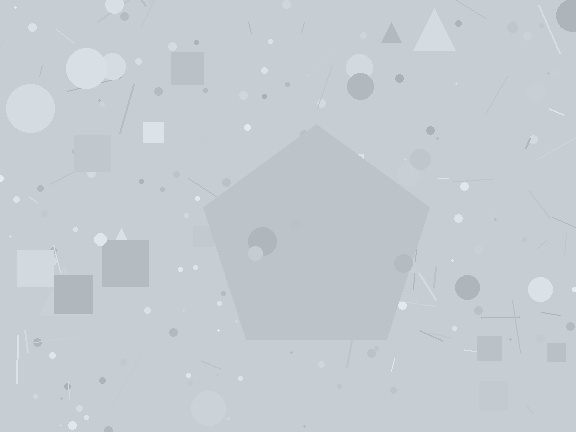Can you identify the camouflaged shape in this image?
The camouflaged shape is a pentagon.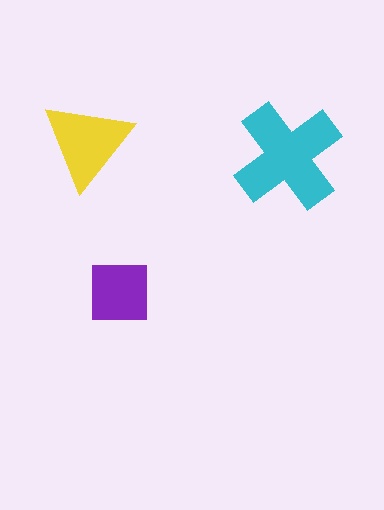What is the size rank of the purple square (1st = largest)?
3rd.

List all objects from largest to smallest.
The cyan cross, the yellow triangle, the purple square.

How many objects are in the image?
There are 3 objects in the image.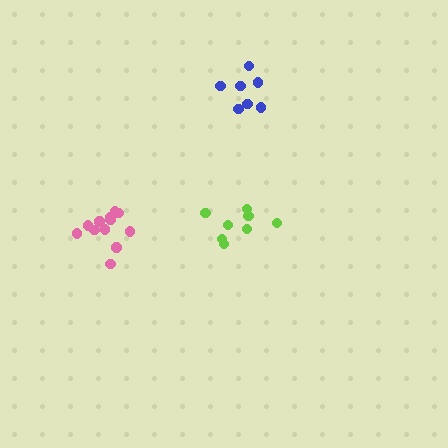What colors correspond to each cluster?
The clusters are colored: lime, pink, blue.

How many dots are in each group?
Group 1: 8 dots, Group 2: 12 dots, Group 3: 7 dots (27 total).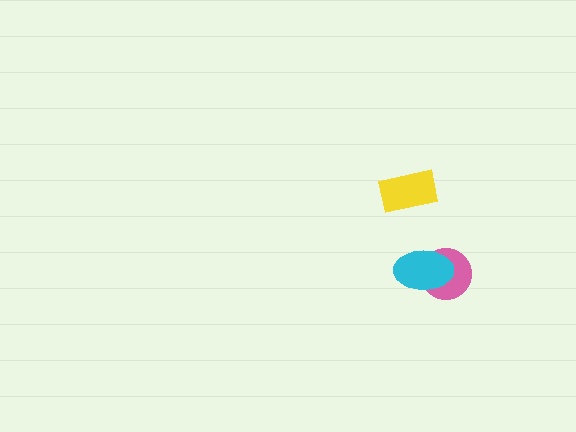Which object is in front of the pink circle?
The cyan ellipse is in front of the pink circle.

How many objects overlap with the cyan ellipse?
1 object overlaps with the cyan ellipse.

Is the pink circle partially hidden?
Yes, it is partially covered by another shape.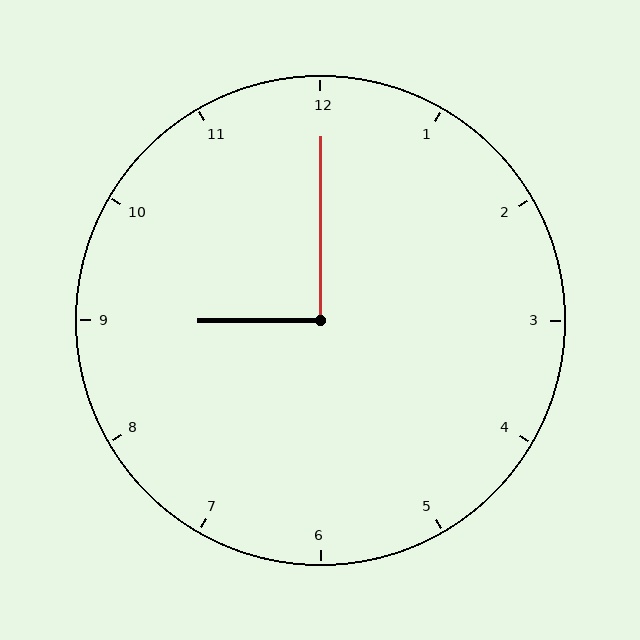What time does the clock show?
9:00.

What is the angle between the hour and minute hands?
Approximately 90 degrees.